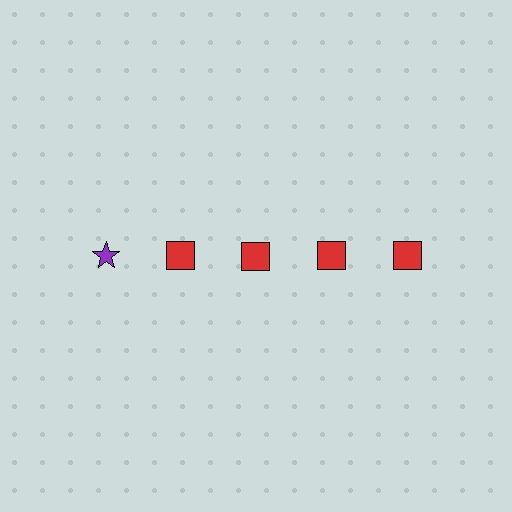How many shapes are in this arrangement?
There are 5 shapes arranged in a grid pattern.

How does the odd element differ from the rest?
It differs in both color (purple instead of red) and shape (star instead of square).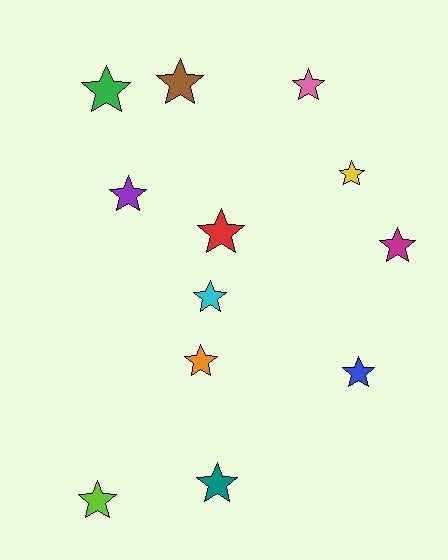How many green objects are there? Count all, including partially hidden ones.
There is 1 green object.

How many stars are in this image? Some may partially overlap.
There are 12 stars.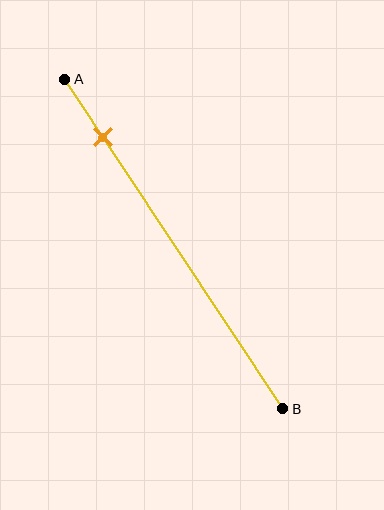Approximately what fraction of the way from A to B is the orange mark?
The orange mark is approximately 15% of the way from A to B.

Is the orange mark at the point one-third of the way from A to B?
No, the mark is at about 15% from A, not at the 33% one-third point.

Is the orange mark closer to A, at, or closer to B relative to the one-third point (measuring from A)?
The orange mark is closer to point A than the one-third point of segment AB.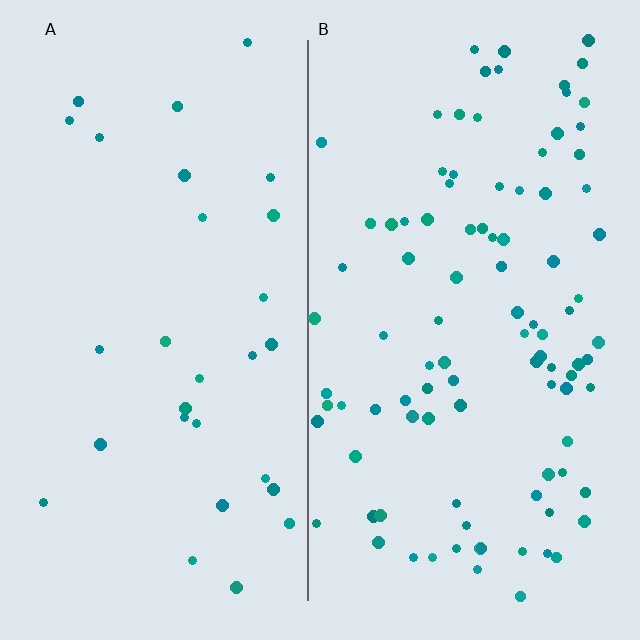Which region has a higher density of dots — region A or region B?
B (the right).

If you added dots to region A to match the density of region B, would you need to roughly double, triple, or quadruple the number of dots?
Approximately triple.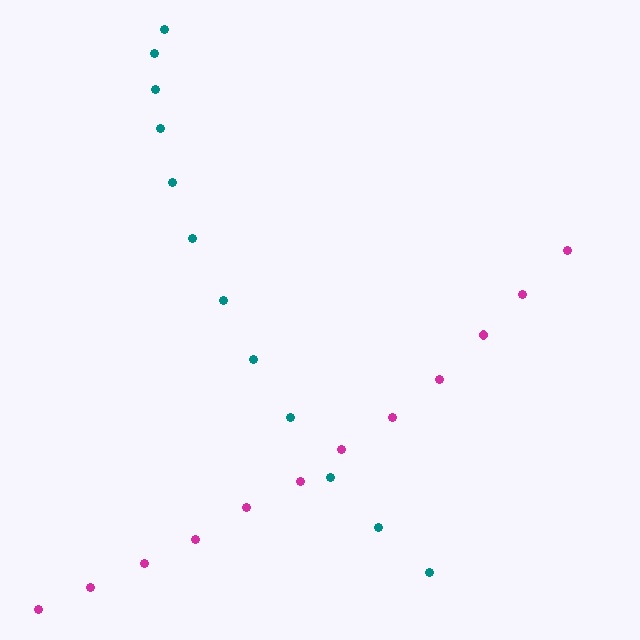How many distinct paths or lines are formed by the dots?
There are 2 distinct paths.